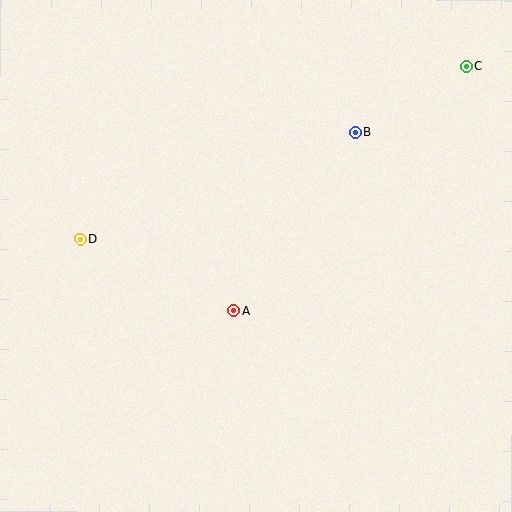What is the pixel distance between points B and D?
The distance between B and D is 295 pixels.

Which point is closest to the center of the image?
Point A at (234, 311) is closest to the center.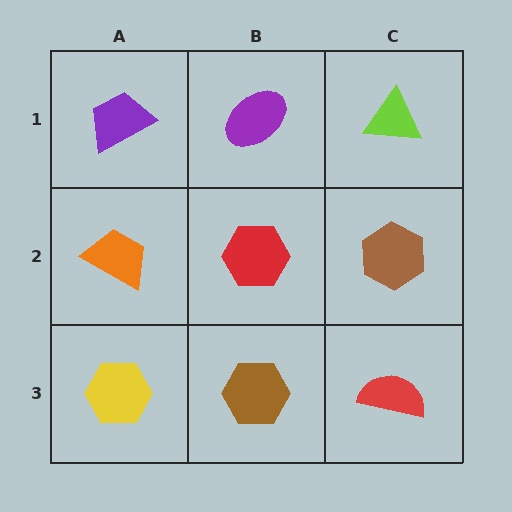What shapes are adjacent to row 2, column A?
A purple trapezoid (row 1, column A), a yellow hexagon (row 3, column A), a red hexagon (row 2, column B).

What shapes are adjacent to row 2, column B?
A purple ellipse (row 1, column B), a brown hexagon (row 3, column B), an orange trapezoid (row 2, column A), a brown hexagon (row 2, column C).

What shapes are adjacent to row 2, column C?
A lime triangle (row 1, column C), a red semicircle (row 3, column C), a red hexagon (row 2, column B).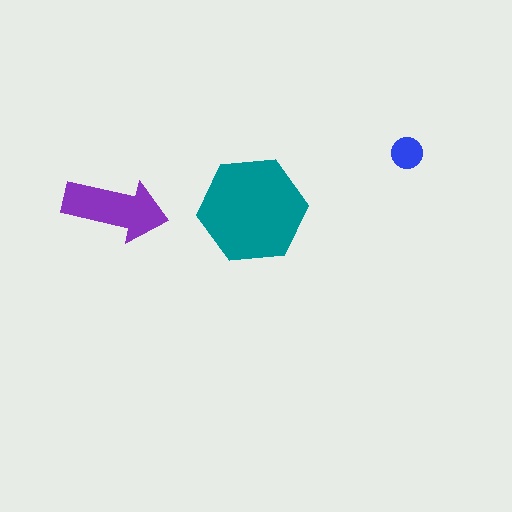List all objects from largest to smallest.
The teal hexagon, the purple arrow, the blue circle.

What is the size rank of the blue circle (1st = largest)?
3rd.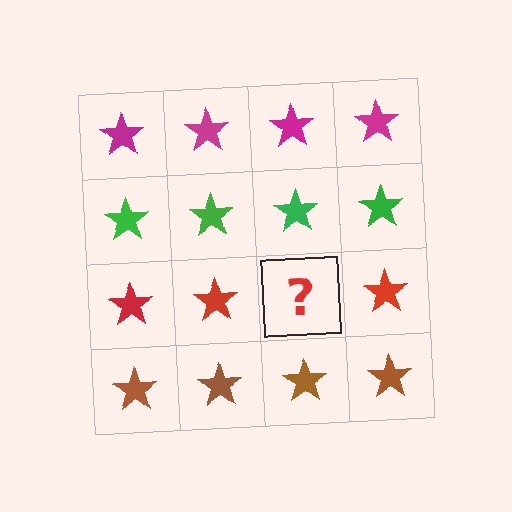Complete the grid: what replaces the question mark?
The question mark should be replaced with a red star.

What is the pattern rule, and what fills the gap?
The rule is that each row has a consistent color. The gap should be filled with a red star.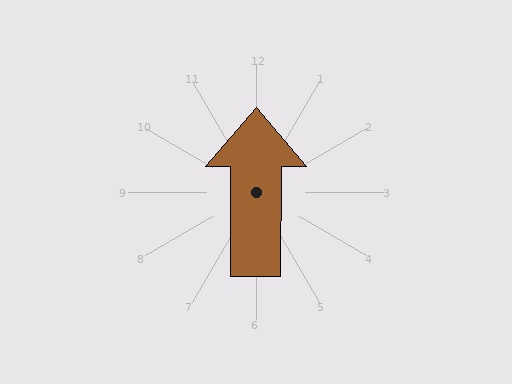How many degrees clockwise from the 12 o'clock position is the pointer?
Approximately 0 degrees.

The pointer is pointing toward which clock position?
Roughly 12 o'clock.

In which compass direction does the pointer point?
North.